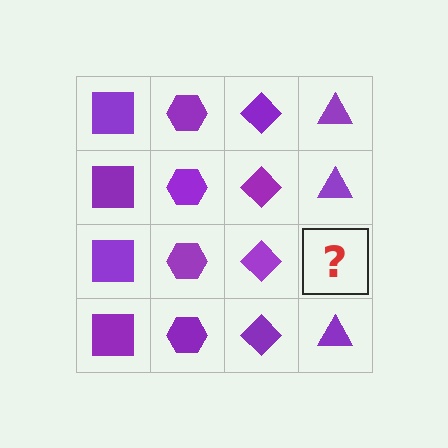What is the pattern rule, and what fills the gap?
The rule is that each column has a consistent shape. The gap should be filled with a purple triangle.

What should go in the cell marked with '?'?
The missing cell should contain a purple triangle.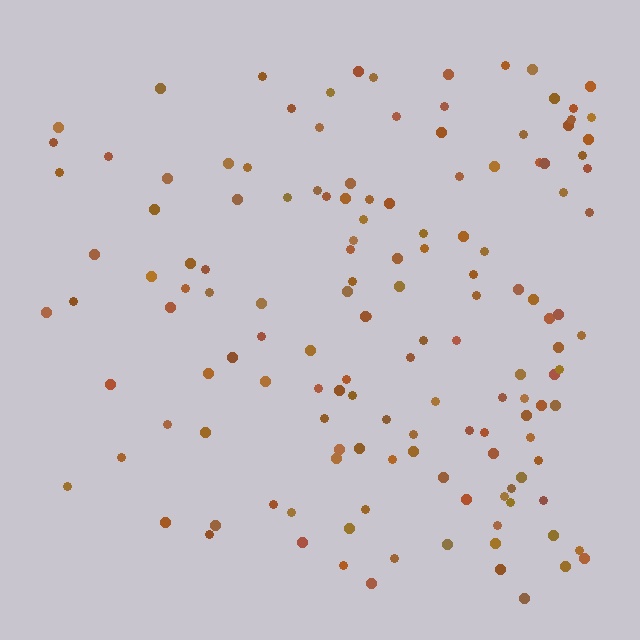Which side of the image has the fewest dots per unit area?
The left.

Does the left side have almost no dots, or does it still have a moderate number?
Still a moderate number, just noticeably fewer than the right.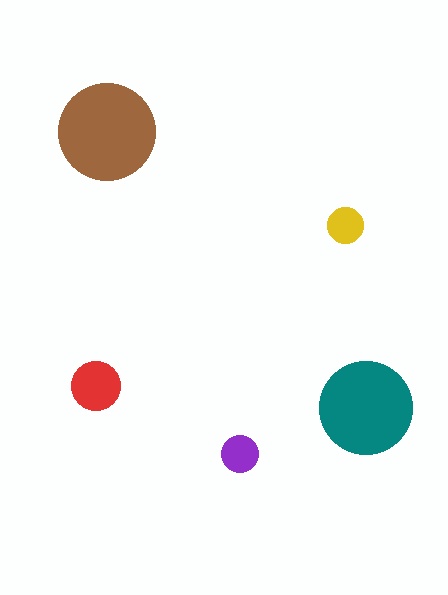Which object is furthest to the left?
The red circle is leftmost.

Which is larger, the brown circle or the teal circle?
The brown one.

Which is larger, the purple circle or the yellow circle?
The purple one.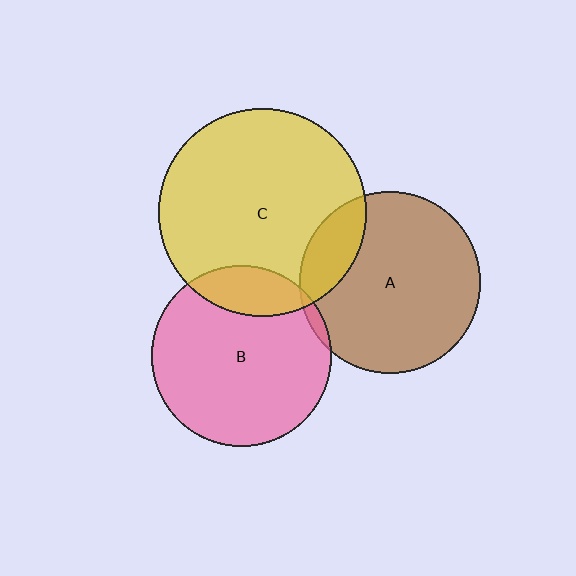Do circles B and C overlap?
Yes.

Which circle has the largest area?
Circle C (yellow).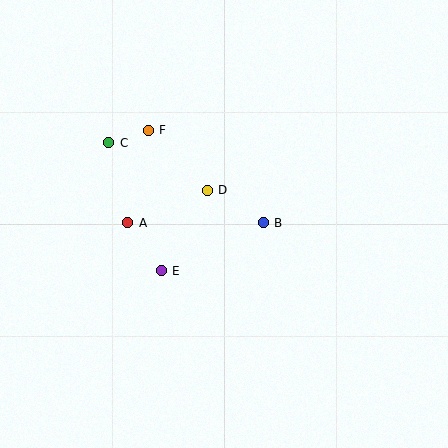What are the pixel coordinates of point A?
Point A is at (128, 223).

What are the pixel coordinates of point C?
Point C is at (109, 143).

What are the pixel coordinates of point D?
Point D is at (207, 190).